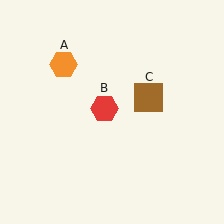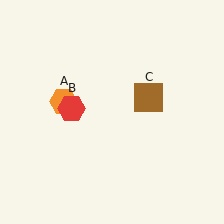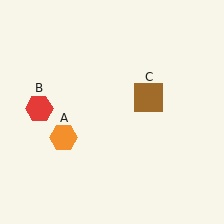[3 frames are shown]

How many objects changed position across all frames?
2 objects changed position: orange hexagon (object A), red hexagon (object B).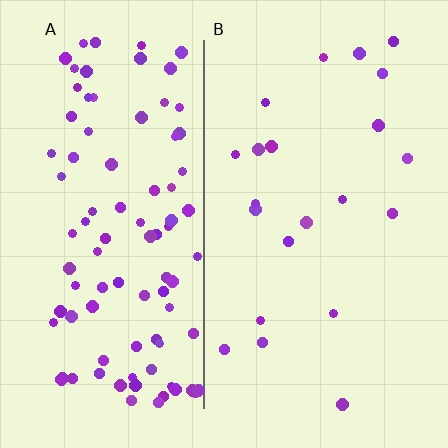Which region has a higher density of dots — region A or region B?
A (the left).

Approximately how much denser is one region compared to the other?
Approximately 4.4× — region A over region B.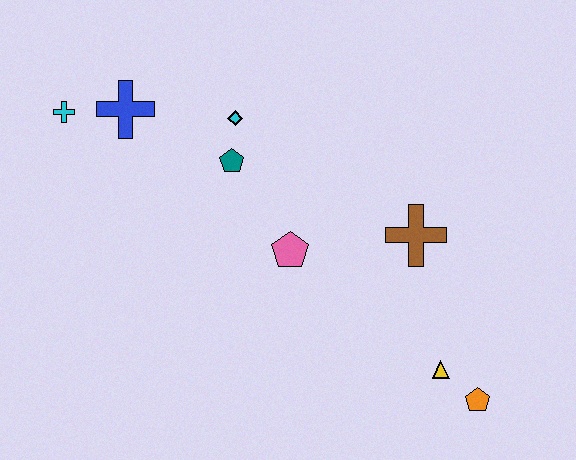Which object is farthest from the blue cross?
The orange pentagon is farthest from the blue cross.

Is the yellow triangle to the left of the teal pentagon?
No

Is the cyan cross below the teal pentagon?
No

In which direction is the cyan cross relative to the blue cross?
The cyan cross is to the left of the blue cross.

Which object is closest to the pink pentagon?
The teal pentagon is closest to the pink pentagon.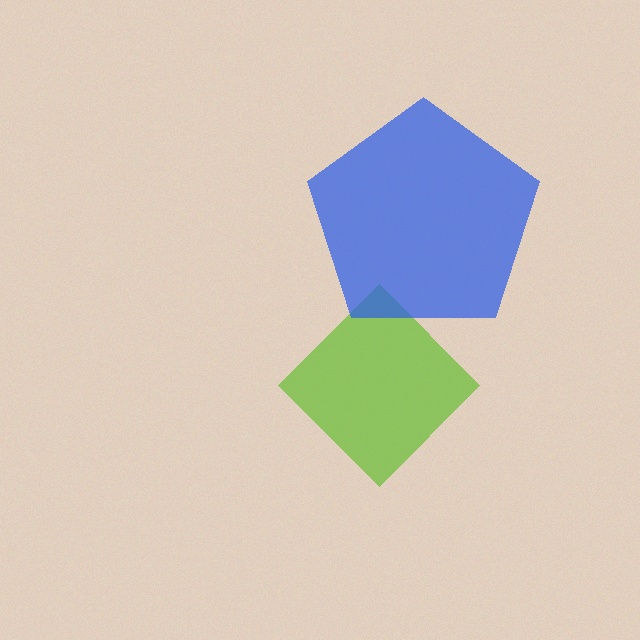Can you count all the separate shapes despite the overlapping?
Yes, there are 2 separate shapes.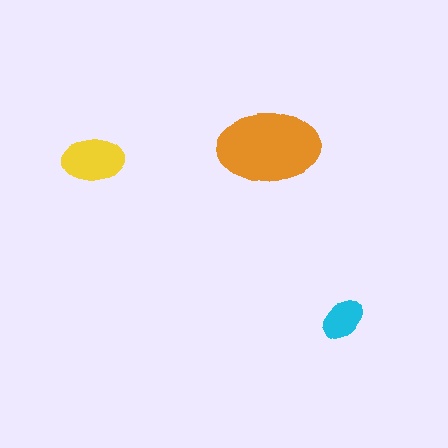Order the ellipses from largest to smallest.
the orange one, the yellow one, the cyan one.